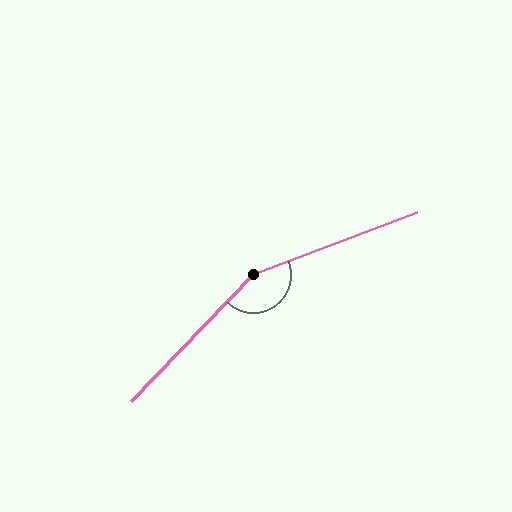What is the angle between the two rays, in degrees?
Approximately 155 degrees.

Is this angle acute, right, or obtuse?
It is obtuse.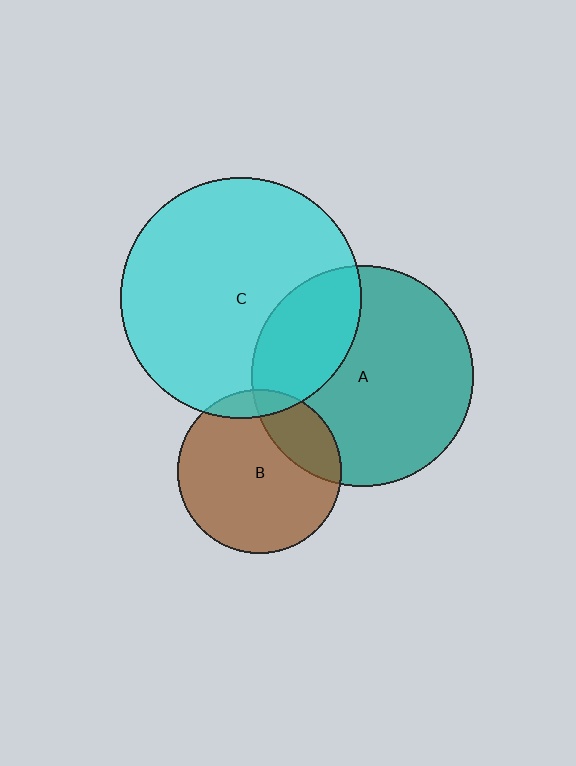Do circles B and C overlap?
Yes.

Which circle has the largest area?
Circle C (cyan).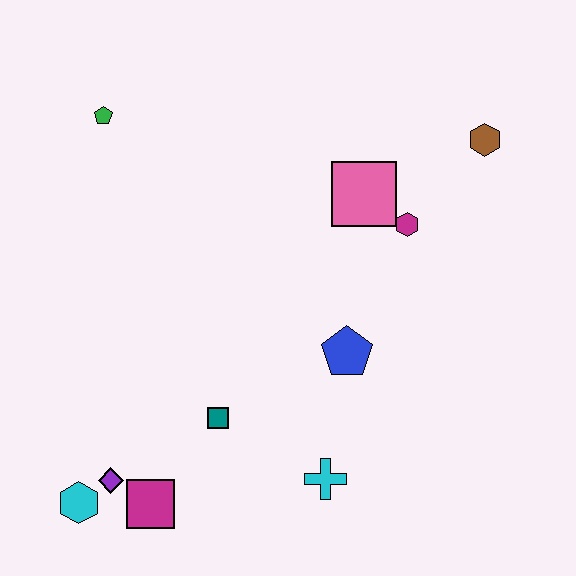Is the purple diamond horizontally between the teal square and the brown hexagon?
No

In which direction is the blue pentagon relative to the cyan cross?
The blue pentagon is above the cyan cross.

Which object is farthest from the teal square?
The brown hexagon is farthest from the teal square.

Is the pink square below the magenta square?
No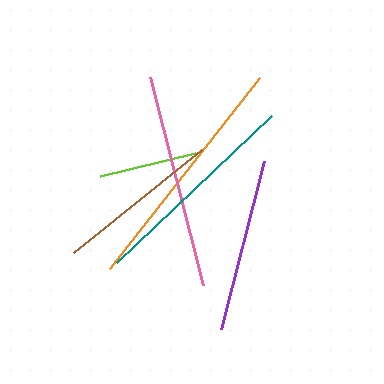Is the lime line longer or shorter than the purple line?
The purple line is longer than the lime line.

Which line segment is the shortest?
The lime line is the shortest at approximately 98 pixels.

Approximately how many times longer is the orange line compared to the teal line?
The orange line is approximately 1.1 times the length of the teal line.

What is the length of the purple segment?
The purple segment is approximately 173 pixels long.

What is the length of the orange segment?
The orange segment is approximately 243 pixels long.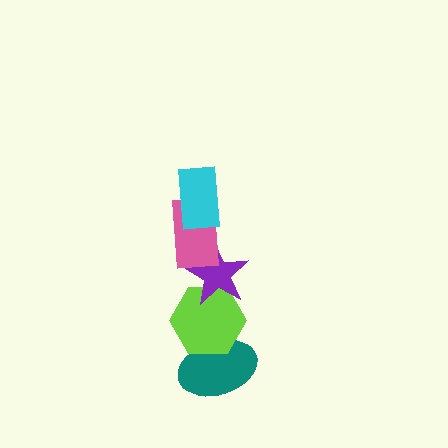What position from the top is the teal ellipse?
The teal ellipse is 5th from the top.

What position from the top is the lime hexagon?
The lime hexagon is 4th from the top.